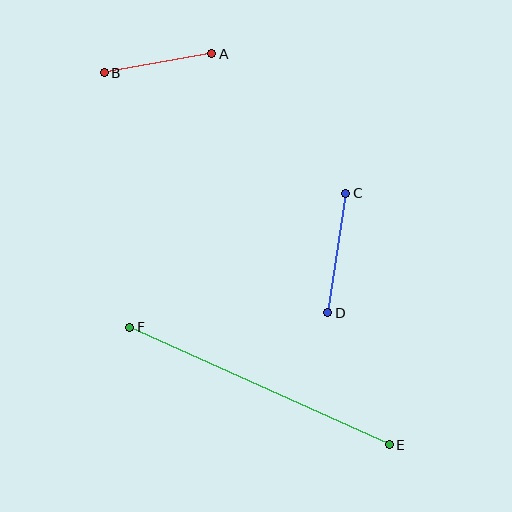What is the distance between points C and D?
The distance is approximately 121 pixels.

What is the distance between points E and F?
The distance is approximately 285 pixels.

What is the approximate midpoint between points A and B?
The midpoint is at approximately (158, 63) pixels.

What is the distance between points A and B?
The distance is approximately 109 pixels.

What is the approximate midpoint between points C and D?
The midpoint is at approximately (337, 253) pixels.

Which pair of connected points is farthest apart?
Points E and F are farthest apart.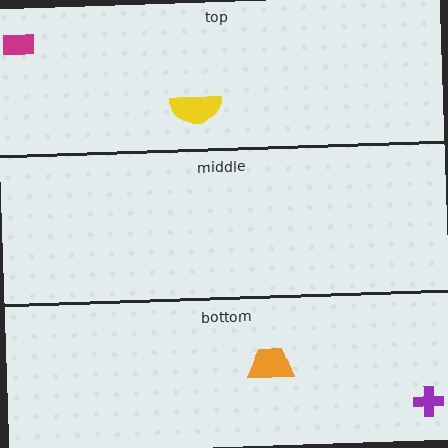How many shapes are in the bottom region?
2.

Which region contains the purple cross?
The bottom region.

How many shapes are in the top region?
2.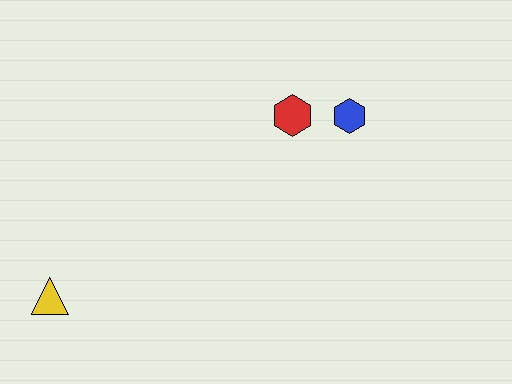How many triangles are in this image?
There is 1 triangle.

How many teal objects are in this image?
There are no teal objects.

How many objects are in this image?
There are 3 objects.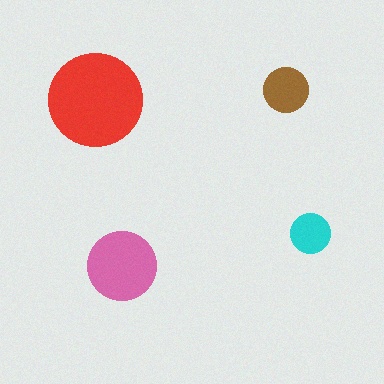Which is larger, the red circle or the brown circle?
The red one.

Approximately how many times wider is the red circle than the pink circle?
About 1.5 times wider.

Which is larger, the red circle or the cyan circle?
The red one.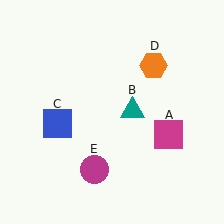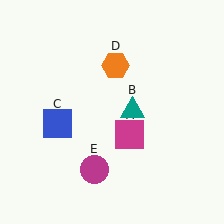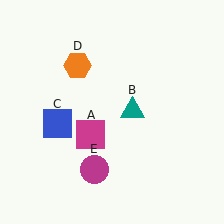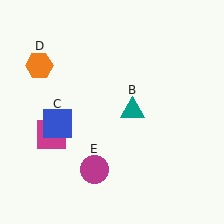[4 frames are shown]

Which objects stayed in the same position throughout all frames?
Teal triangle (object B) and blue square (object C) and magenta circle (object E) remained stationary.